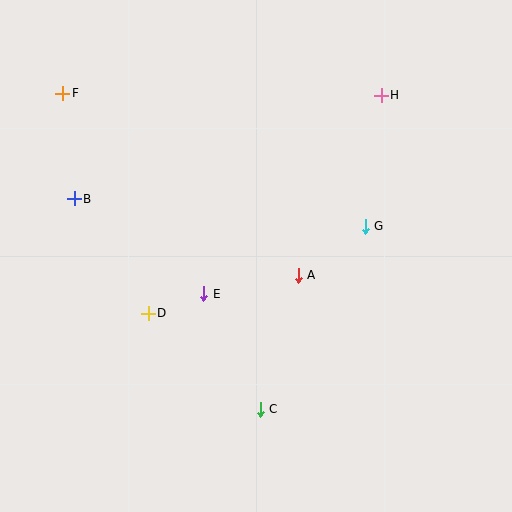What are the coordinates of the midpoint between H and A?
The midpoint between H and A is at (340, 185).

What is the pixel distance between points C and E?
The distance between C and E is 129 pixels.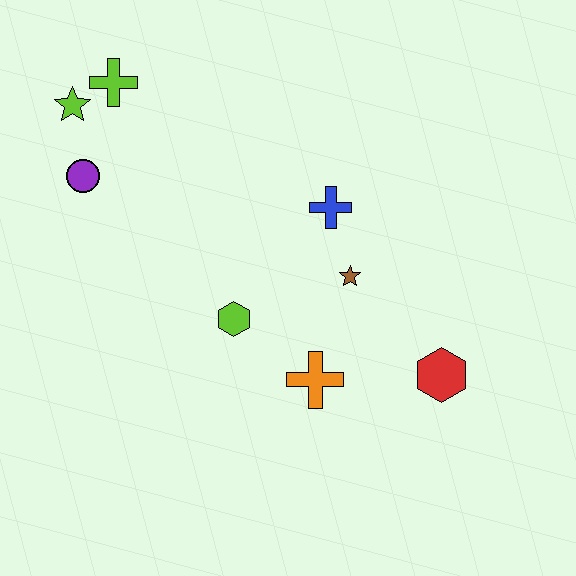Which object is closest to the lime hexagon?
The orange cross is closest to the lime hexagon.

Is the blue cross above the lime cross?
No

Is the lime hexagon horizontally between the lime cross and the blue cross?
Yes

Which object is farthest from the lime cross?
The red hexagon is farthest from the lime cross.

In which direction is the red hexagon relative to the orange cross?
The red hexagon is to the right of the orange cross.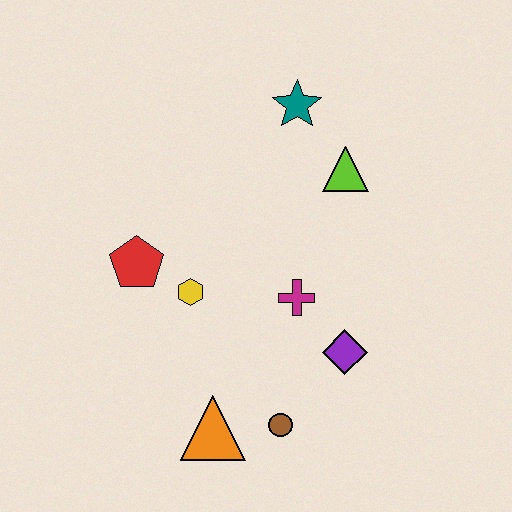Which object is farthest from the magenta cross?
The teal star is farthest from the magenta cross.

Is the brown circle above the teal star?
No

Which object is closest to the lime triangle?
The teal star is closest to the lime triangle.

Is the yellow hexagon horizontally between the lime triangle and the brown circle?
No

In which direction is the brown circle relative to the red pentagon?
The brown circle is below the red pentagon.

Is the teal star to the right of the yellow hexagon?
Yes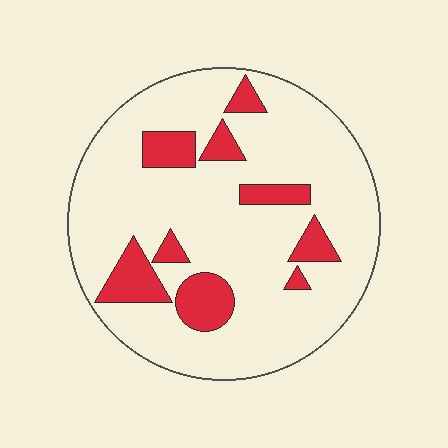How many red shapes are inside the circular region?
9.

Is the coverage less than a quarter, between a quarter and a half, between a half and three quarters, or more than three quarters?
Less than a quarter.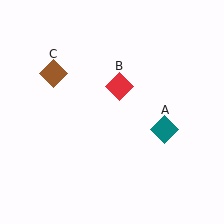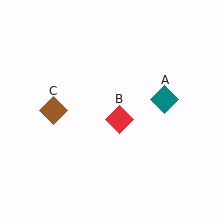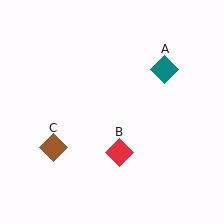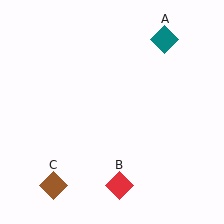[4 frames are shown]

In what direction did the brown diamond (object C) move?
The brown diamond (object C) moved down.